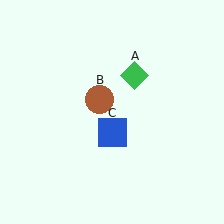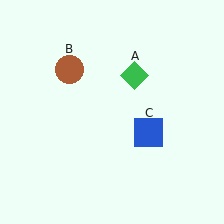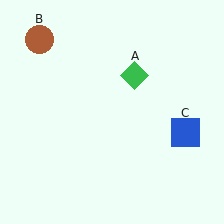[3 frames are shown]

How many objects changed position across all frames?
2 objects changed position: brown circle (object B), blue square (object C).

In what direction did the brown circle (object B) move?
The brown circle (object B) moved up and to the left.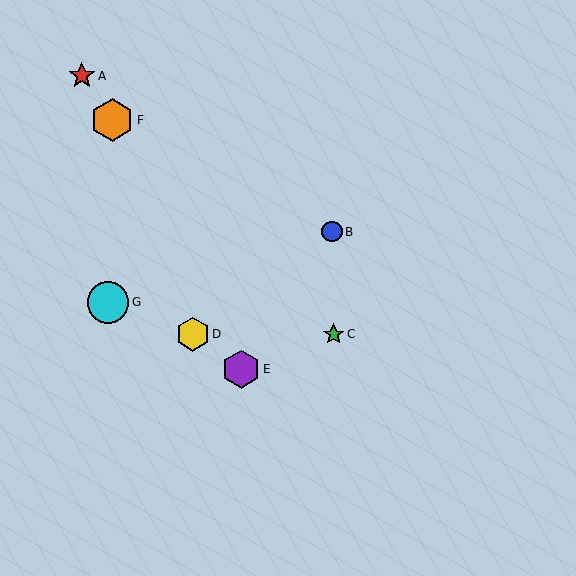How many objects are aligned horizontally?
2 objects (C, D) are aligned horizontally.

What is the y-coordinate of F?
Object F is at y≈120.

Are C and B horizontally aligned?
No, C is at y≈334 and B is at y≈232.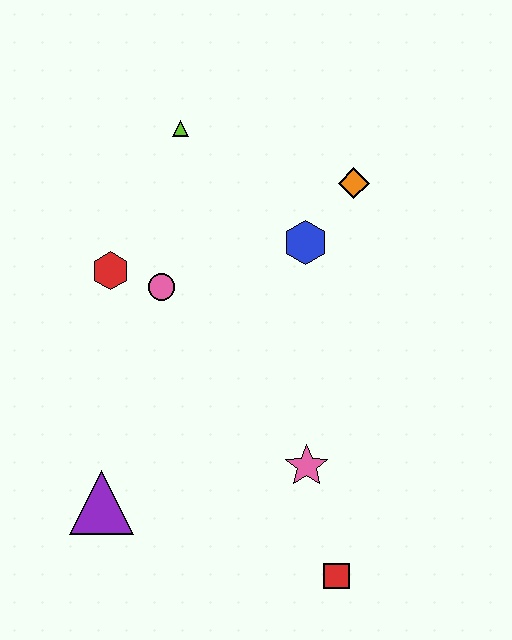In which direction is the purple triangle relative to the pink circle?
The purple triangle is below the pink circle.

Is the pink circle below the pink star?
No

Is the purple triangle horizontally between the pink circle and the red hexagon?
No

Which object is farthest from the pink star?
The lime triangle is farthest from the pink star.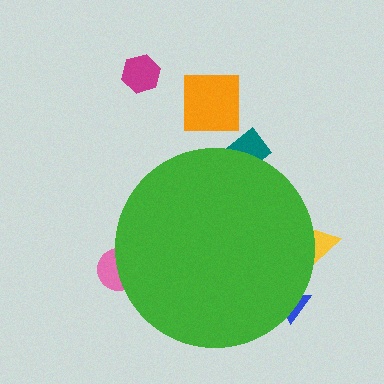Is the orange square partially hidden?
No, the orange square is fully visible.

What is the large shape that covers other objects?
A green circle.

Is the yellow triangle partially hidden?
Yes, the yellow triangle is partially hidden behind the green circle.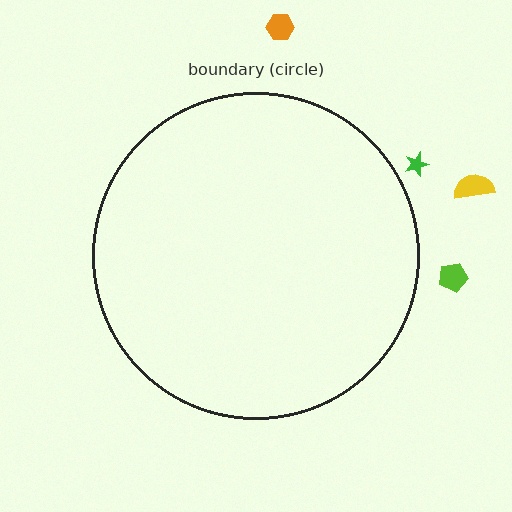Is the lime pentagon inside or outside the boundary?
Outside.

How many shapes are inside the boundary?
0 inside, 4 outside.